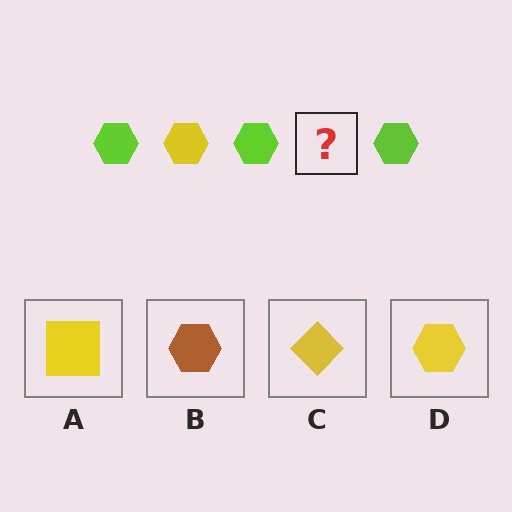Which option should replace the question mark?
Option D.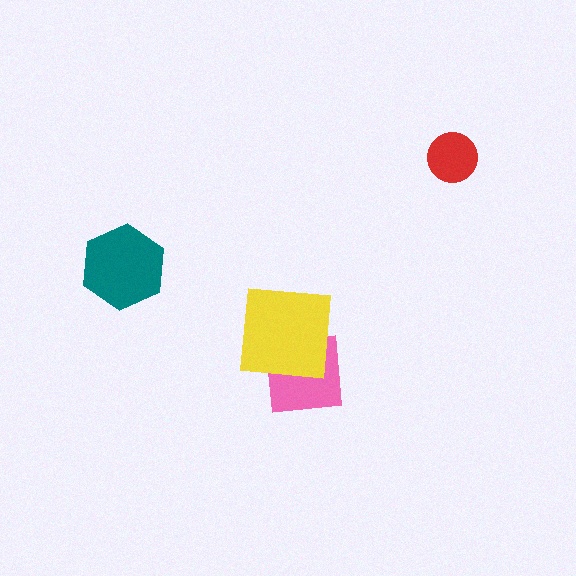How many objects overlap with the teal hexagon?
0 objects overlap with the teal hexagon.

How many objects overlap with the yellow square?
1 object overlaps with the yellow square.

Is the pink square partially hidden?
Yes, it is partially covered by another shape.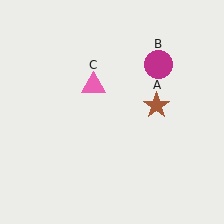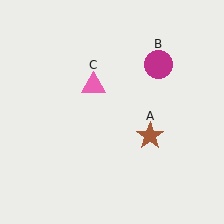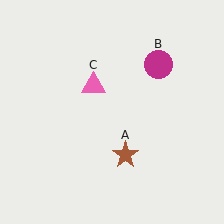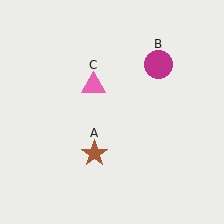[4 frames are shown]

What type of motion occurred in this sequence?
The brown star (object A) rotated clockwise around the center of the scene.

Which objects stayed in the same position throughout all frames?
Magenta circle (object B) and pink triangle (object C) remained stationary.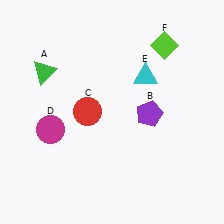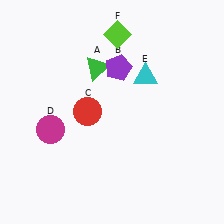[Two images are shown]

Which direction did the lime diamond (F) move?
The lime diamond (F) moved left.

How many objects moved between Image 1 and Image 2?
3 objects moved between the two images.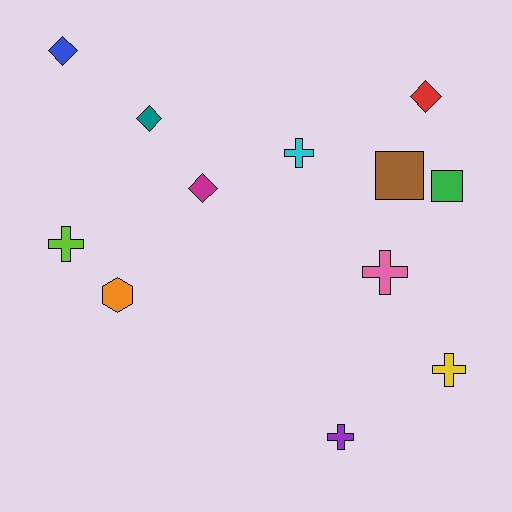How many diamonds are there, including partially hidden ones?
There are 4 diamonds.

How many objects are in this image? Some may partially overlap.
There are 12 objects.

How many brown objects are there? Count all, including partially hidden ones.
There is 1 brown object.